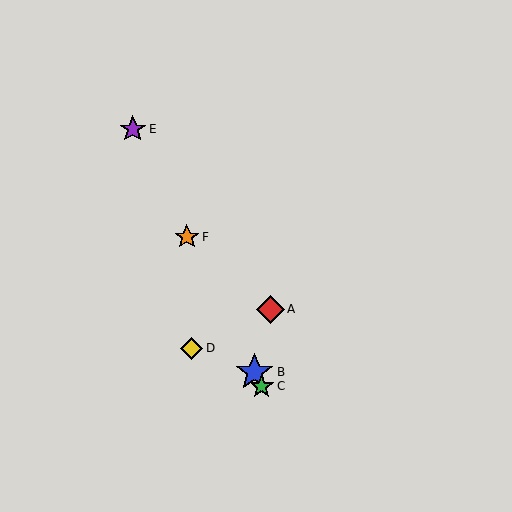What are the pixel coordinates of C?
Object C is at (262, 386).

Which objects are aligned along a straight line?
Objects B, C, E, F are aligned along a straight line.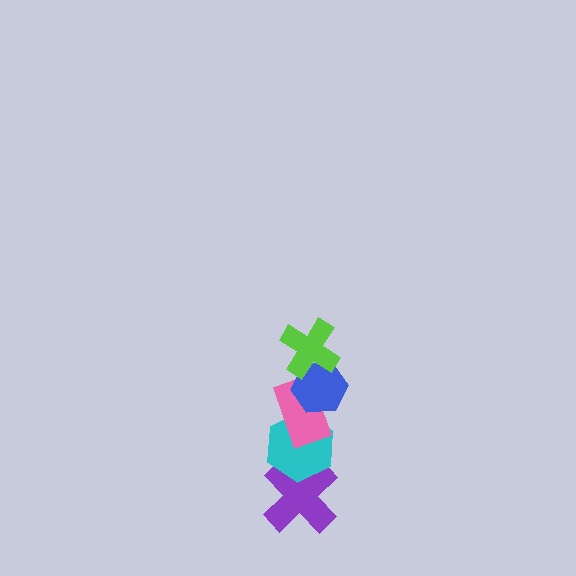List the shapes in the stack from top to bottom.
From top to bottom: the lime cross, the blue hexagon, the pink rectangle, the cyan hexagon, the purple cross.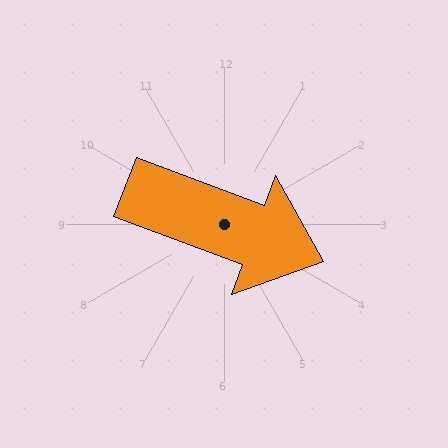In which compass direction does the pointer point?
East.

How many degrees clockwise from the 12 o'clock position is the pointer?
Approximately 111 degrees.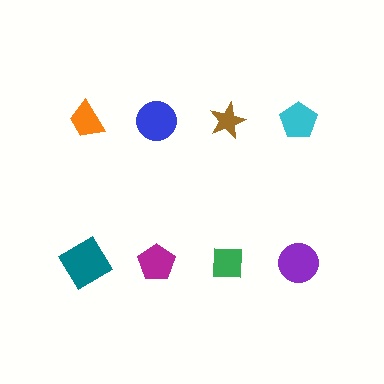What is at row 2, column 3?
A green square.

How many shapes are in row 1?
4 shapes.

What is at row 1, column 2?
A blue circle.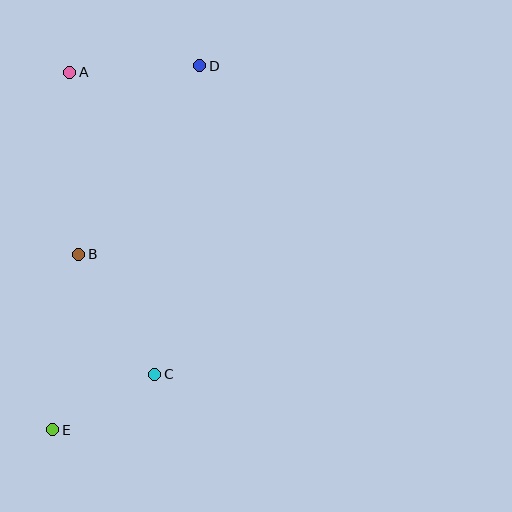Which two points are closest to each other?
Points C and E are closest to each other.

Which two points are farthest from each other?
Points D and E are farthest from each other.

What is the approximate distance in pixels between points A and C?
The distance between A and C is approximately 314 pixels.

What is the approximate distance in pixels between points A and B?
The distance between A and B is approximately 182 pixels.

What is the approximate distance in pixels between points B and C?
The distance between B and C is approximately 142 pixels.